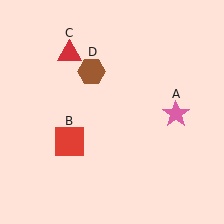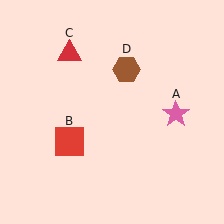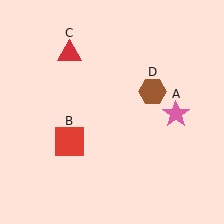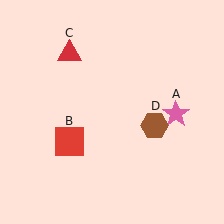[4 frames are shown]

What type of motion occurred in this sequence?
The brown hexagon (object D) rotated clockwise around the center of the scene.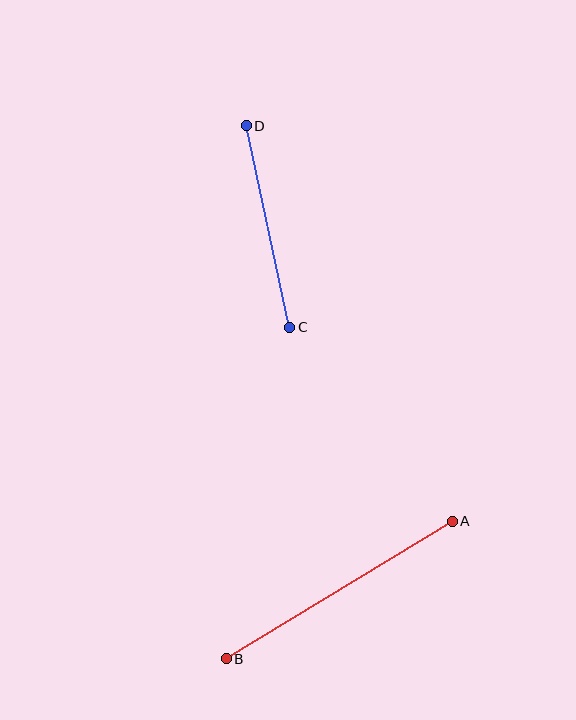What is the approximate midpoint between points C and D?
The midpoint is at approximately (268, 227) pixels.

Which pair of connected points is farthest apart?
Points A and B are farthest apart.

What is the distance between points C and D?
The distance is approximately 206 pixels.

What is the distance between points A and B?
The distance is approximately 265 pixels.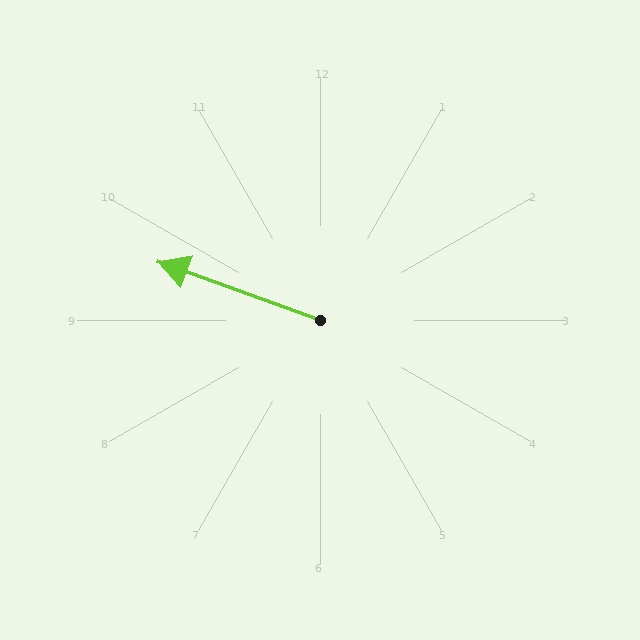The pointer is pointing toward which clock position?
Roughly 10 o'clock.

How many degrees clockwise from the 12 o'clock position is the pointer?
Approximately 290 degrees.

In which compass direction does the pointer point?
West.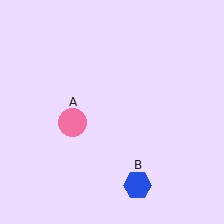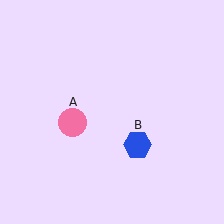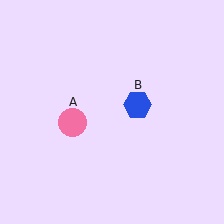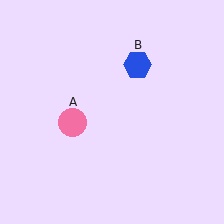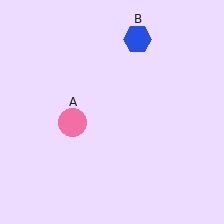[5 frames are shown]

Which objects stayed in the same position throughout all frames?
Pink circle (object A) remained stationary.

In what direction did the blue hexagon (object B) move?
The blue hexagon (object B) moved up.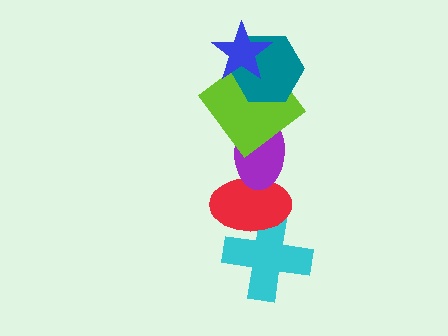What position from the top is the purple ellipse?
The purple ellipse is 4th from the top.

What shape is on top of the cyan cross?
The red ellipse is on top of the cyan cross.